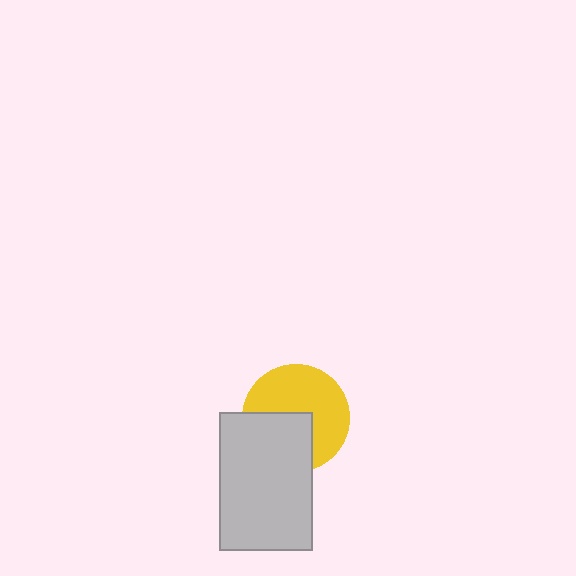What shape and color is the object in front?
The object in front is a light gray rectangle.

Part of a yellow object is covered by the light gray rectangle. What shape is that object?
It is a circle.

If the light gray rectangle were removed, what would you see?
You would see the complete yellow circle.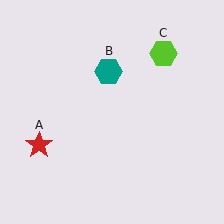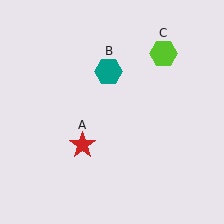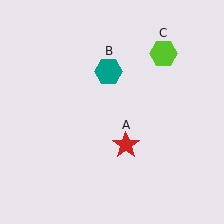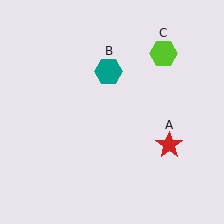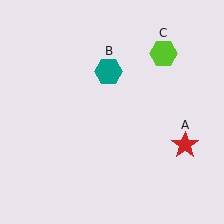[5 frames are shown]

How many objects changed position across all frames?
1 object changed position: red star (object A).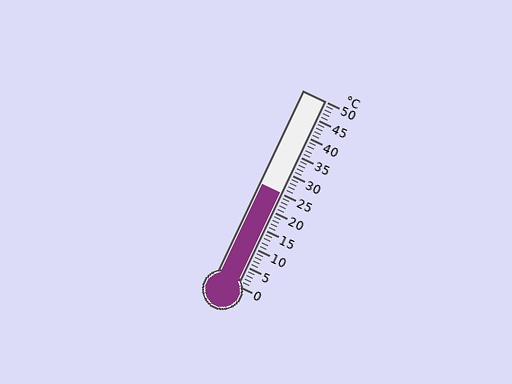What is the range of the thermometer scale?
The thermometer scale ranges from 0°C to 50°C.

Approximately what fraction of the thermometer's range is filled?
The thermometer is filled to approximately 50% of its range.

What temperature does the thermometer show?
The thermometer shows approximately 25°C.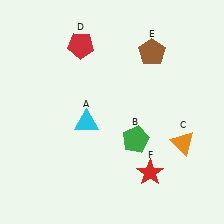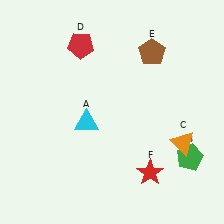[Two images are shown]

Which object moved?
The green pentagon (B) moved right.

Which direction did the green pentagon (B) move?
The green pentagon (B) moved right.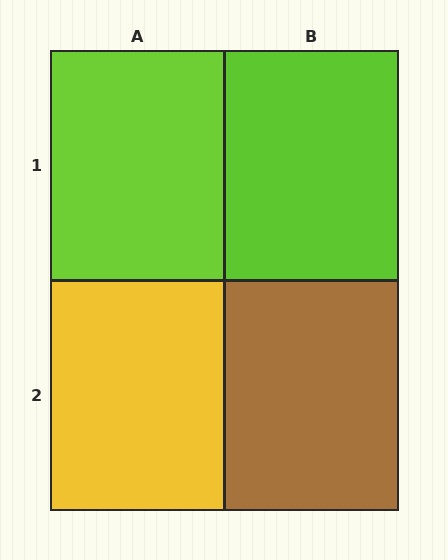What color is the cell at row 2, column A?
Yellow.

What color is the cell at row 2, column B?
Brown.